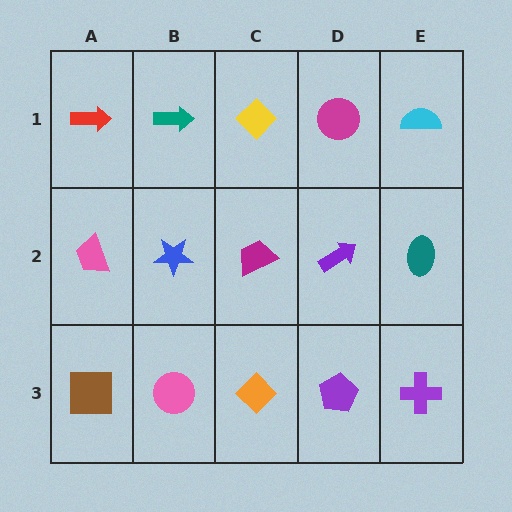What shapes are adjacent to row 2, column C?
A yellow diamond (row 1, column C), an orange diamond (row 3, column C), a blue star (row 2, column B), a purple arrow (row 2, column D).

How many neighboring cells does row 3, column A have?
2.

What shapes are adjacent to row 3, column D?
A purple arrow (row 2, column D), an orange diamond (row 3, column C), a purple cross (row 3, column E).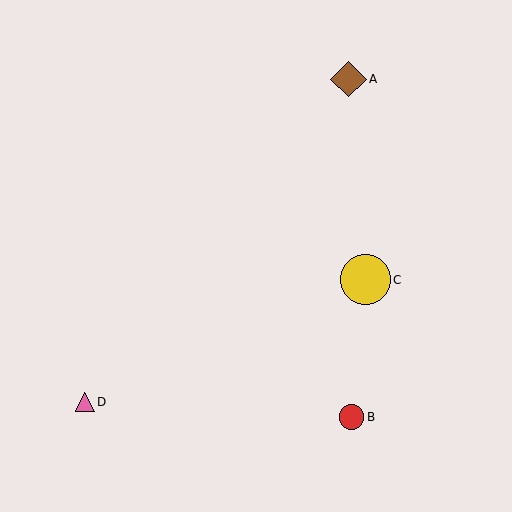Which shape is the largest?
The yellow circle (labeled C) is the largest.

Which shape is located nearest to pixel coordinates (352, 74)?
The brown diamond (labeled A) at (348, 79) is nearest to that location.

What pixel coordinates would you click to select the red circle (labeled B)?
Click at (352, 417) to select the red circle B.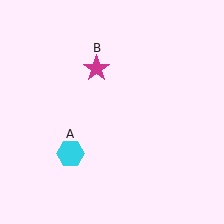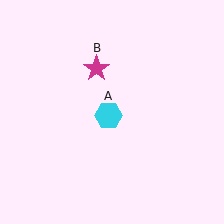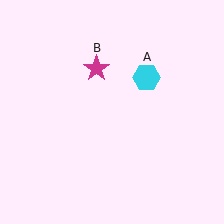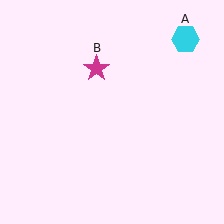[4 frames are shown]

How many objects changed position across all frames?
1 object changed position: cyan hexagon (object A).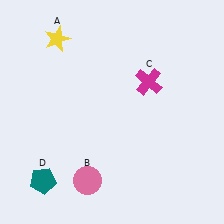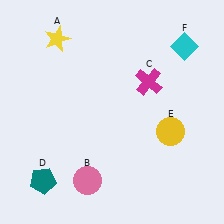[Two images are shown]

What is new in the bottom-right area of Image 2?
A yellow circle (E) was added in the bottom-right area of Image 2.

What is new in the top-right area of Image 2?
A cyan diamond (F) was added in the top-right area of Image 2.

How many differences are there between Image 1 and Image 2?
There are 2 differences between the two images.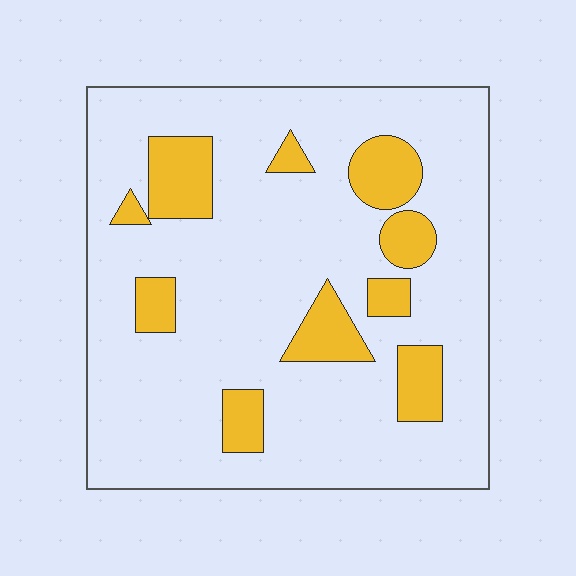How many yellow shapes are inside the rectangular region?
10.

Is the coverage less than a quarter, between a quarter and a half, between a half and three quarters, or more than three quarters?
Less than a quarter.